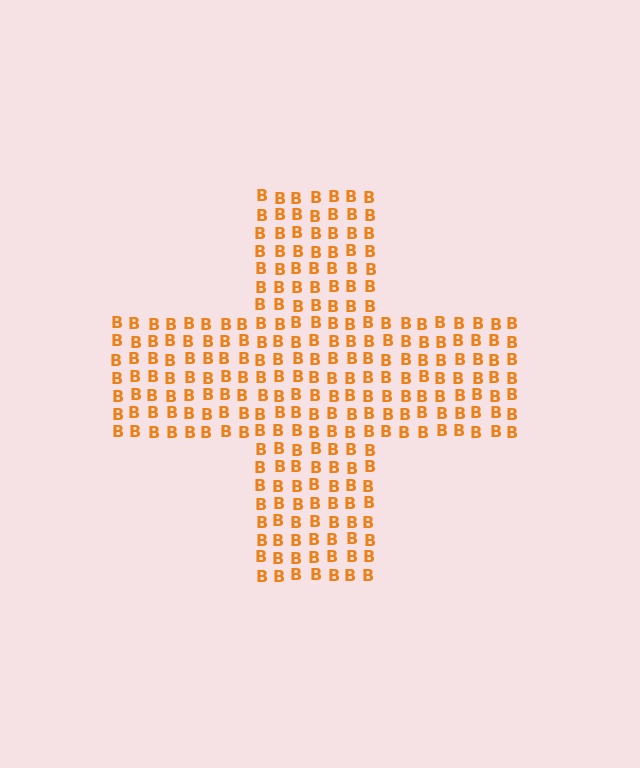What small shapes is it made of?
It is made of small letter B's.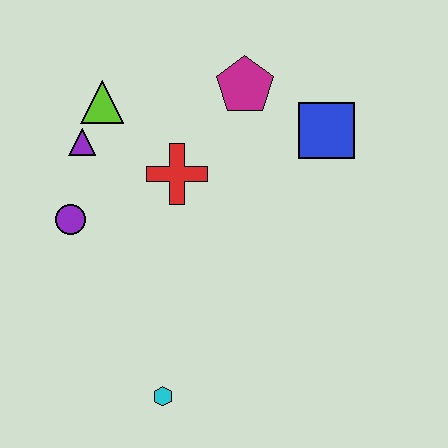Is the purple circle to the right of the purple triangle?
No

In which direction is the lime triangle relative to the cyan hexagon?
The lime triangle is above the cyan hexagon.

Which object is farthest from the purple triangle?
The cyan hexagon is farthest from the purple triangle.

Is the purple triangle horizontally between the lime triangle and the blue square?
No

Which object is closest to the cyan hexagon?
The purple circle is closest to the cyan hexagon.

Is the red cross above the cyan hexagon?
Yes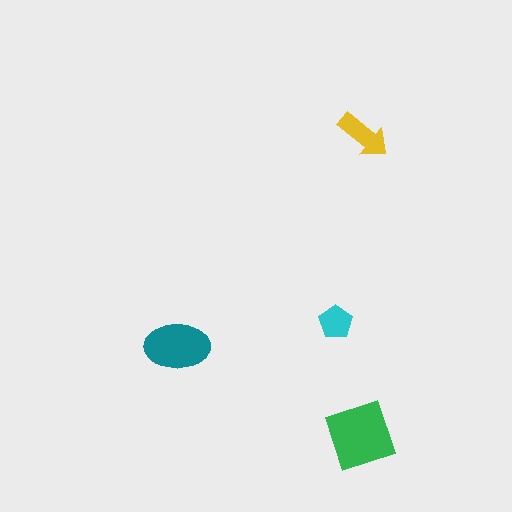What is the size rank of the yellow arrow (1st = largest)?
3rd.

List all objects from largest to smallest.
The green diamond, the teal ellipse, the yellow arrow, the cyan pentagon.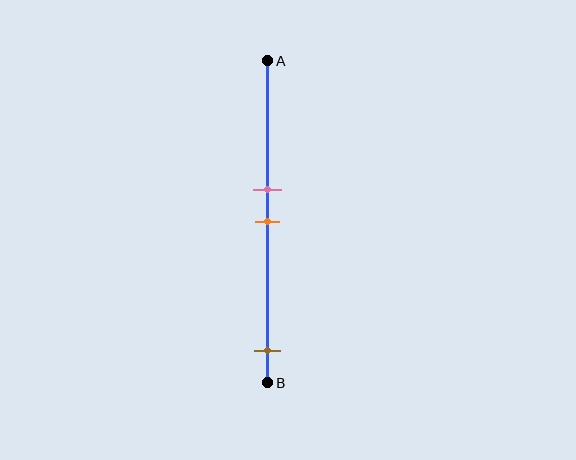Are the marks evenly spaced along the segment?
No, the marks are not evenly spaced.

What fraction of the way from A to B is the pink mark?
The pink mark is approximately 40% (0.4) of the way from A to B.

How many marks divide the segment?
There are 3 marks dividing the segment.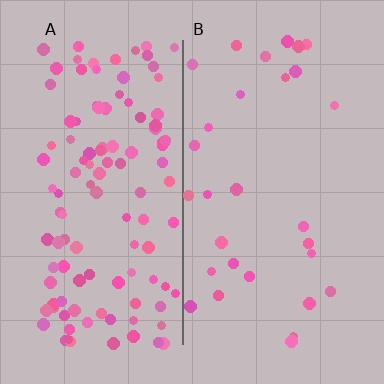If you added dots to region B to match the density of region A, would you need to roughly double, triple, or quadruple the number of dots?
Approximately quadruple.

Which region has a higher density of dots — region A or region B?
A (the left).